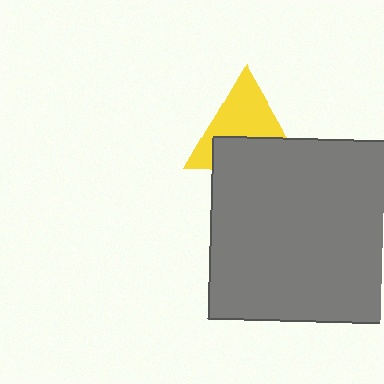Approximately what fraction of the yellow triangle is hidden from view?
Roughly 43% of the yellow triangle is hidden behind the gray square.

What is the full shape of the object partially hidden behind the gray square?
The partially hidden object is a yellow triangle.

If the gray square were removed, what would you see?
You would see the complete yellow triangle.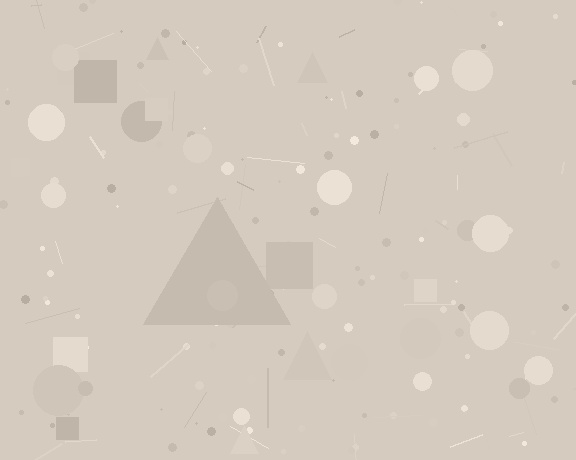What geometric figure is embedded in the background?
A triangle is embedded in the background.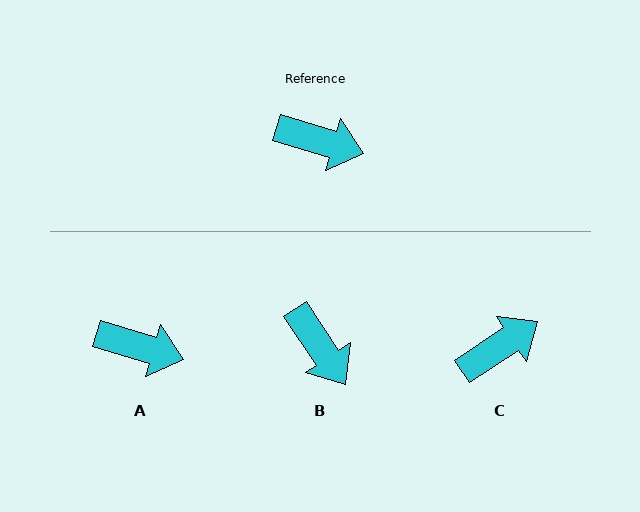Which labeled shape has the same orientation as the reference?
A.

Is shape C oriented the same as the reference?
No, it is off by about 50 degrees.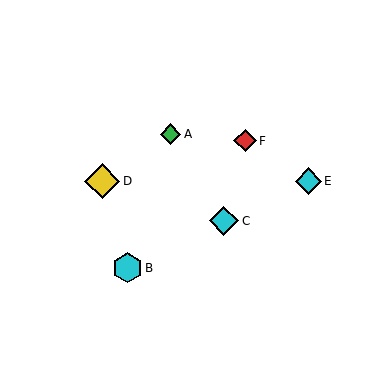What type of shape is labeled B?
Shape B is a cyan hexagon.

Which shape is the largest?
The yellow diamond (labeled D) is the largest.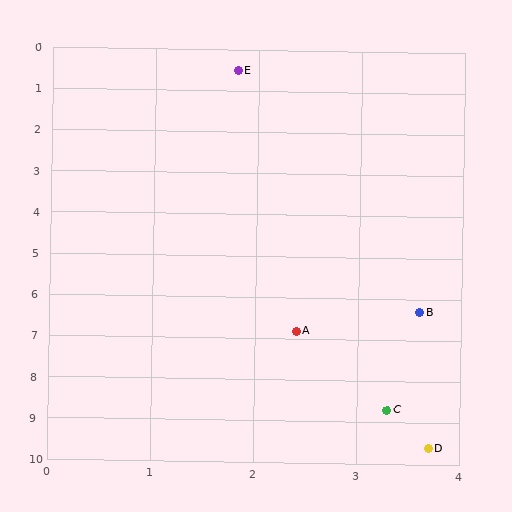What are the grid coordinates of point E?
Point E is at approximately (1.8, 0.5).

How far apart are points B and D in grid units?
Points B and D are about 3.3 grid units apart.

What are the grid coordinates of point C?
Point C is at approximately (3.3, 8.7).